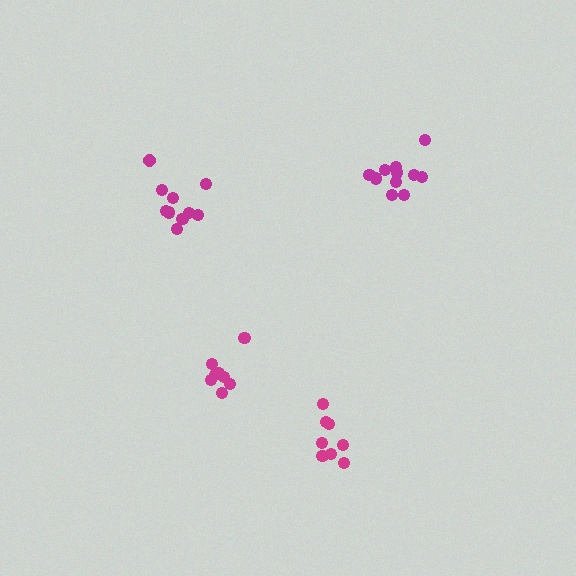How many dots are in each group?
Group 1: 8 dots, Group 2: 11 dots, Group 3: 11 dots, Group 4: 8 dots (38 total).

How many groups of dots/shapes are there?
There are 4 groups.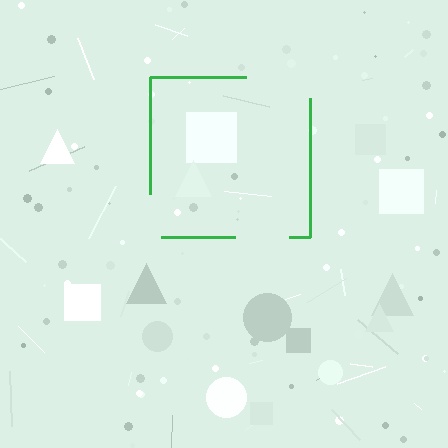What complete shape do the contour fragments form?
The contour fragments form a square.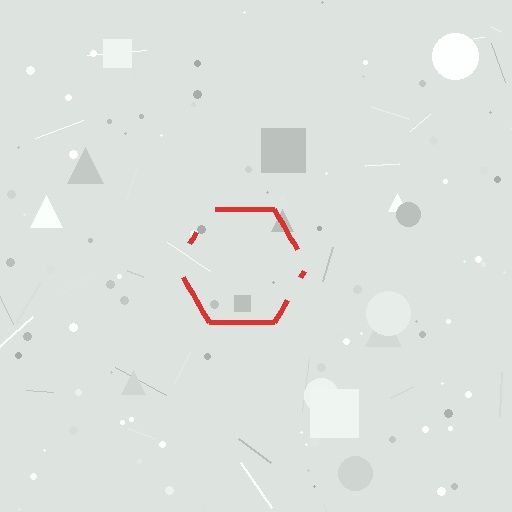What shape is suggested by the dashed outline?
The dashed outline suggests a hexagon.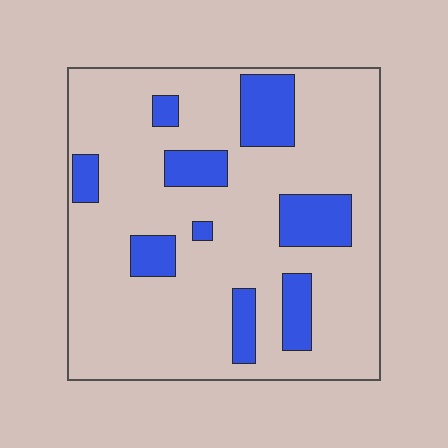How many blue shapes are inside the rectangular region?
9.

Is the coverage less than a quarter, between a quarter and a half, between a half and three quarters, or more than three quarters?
Less than a quarter.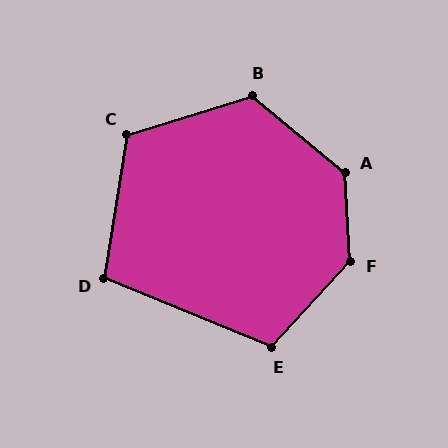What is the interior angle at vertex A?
Approximately 133 degrees (obtuse).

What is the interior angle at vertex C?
Approximately 117 degrees (obtuse).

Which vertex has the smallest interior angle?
D, at approximately 103 degrees.